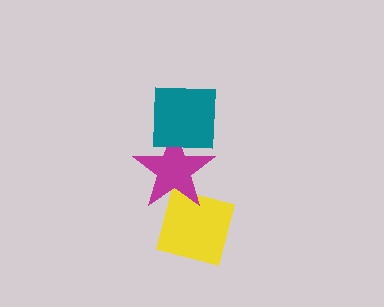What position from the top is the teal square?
The teal square is 1st from the top.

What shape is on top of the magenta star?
The teal square is on top of the magenta star.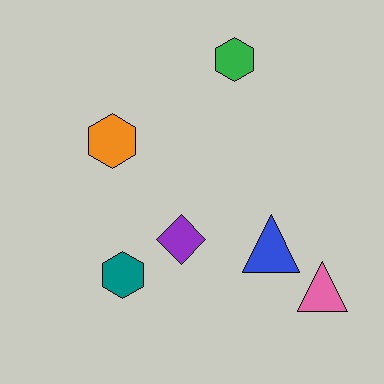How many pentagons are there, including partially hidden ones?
There are no pentagons.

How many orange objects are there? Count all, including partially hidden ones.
There is 1 orange object.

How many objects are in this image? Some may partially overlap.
There are 6 objects.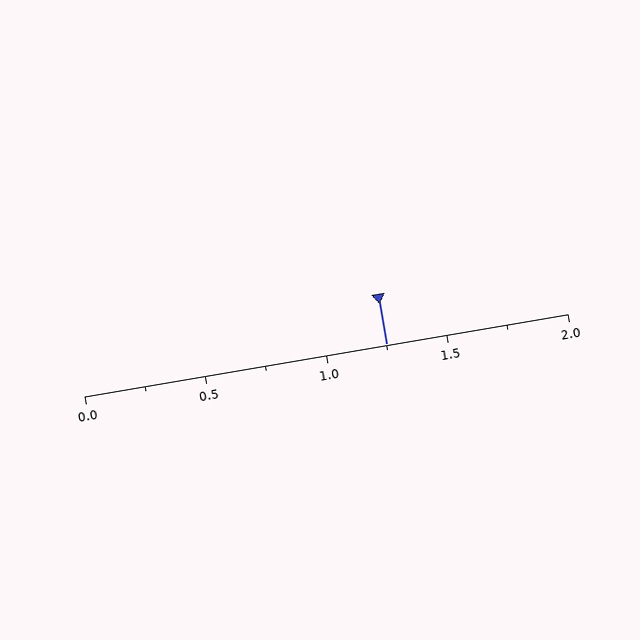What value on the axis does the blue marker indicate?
The marker indicates approximately 1.25.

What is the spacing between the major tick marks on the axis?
The major ticks are spaced 0.5 apart.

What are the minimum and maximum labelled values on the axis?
The axis runs from 0.0 to 2.0.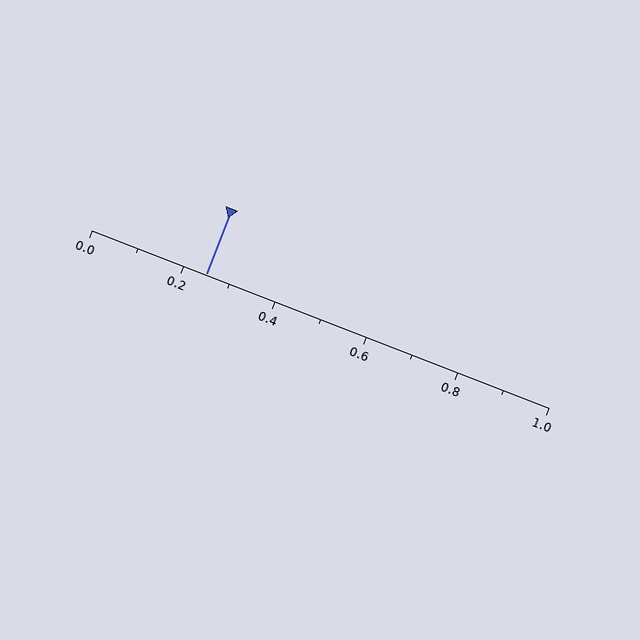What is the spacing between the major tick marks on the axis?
The major ticks are spaced 0.2 apart.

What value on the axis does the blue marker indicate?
The marker indicates approximately 0.25.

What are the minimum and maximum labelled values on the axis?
The axis runs from 0.0 to 1.0.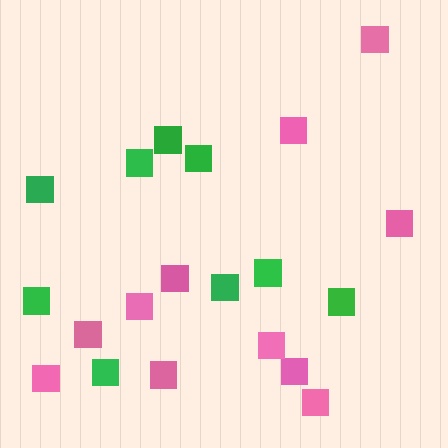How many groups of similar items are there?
There are 2 groups: one group of green squares (9) and one group of pink squares (11).